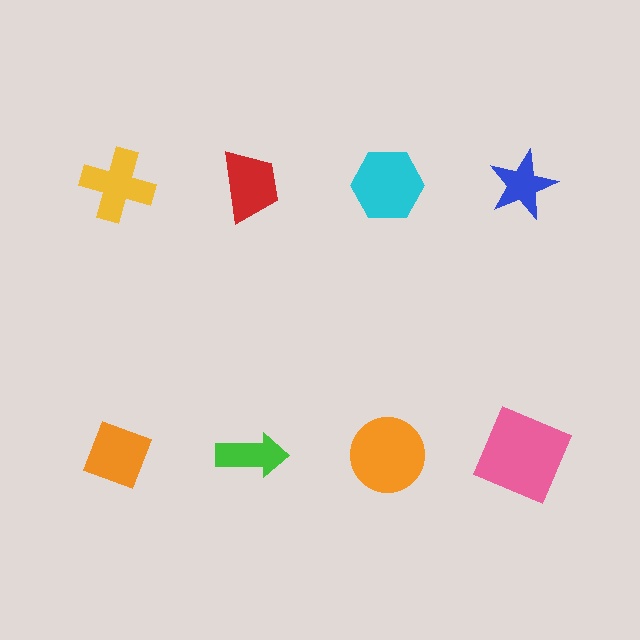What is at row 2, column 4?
A pink square.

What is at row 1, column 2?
A red trapezoid.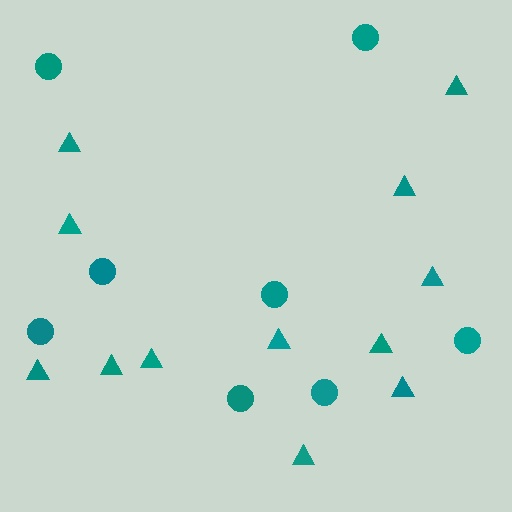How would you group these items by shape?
There are 2 groups: one group of circles (8) and one group of triangles (12).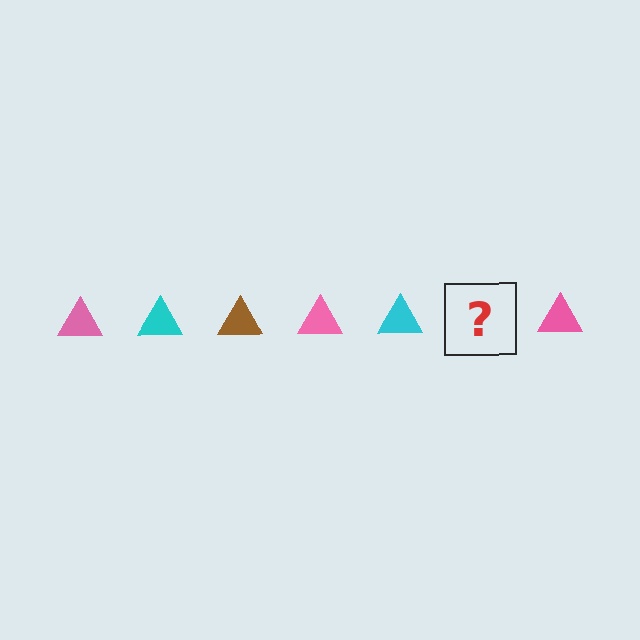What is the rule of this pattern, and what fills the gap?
The rule is that the pattern cycles through pink, cyan, brown triangles. The gap should be filled with a brown triangle.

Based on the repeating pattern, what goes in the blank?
The blank should be a brown triangle.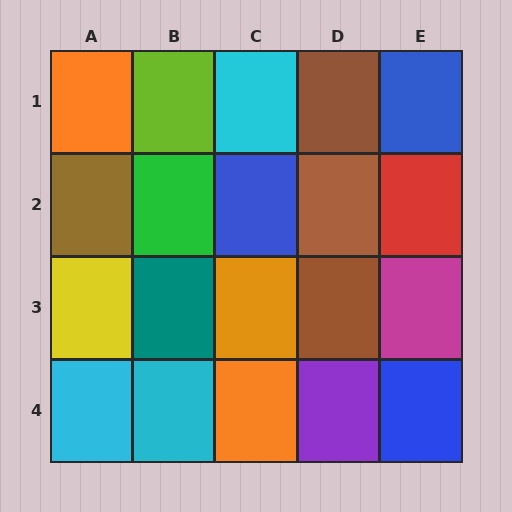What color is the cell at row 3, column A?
Yellow.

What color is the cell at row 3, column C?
Orange.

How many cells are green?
1 cell is green.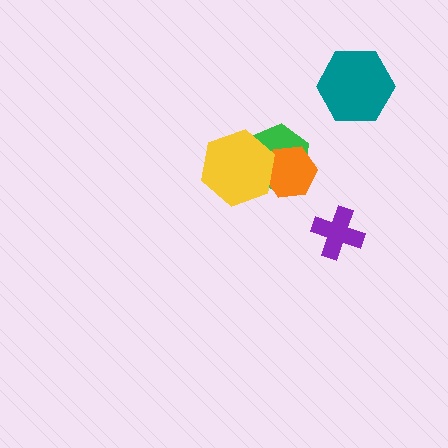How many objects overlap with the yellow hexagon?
2 objects overlap with the yellow hexagon.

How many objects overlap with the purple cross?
0 objects overlap with the purple cross.